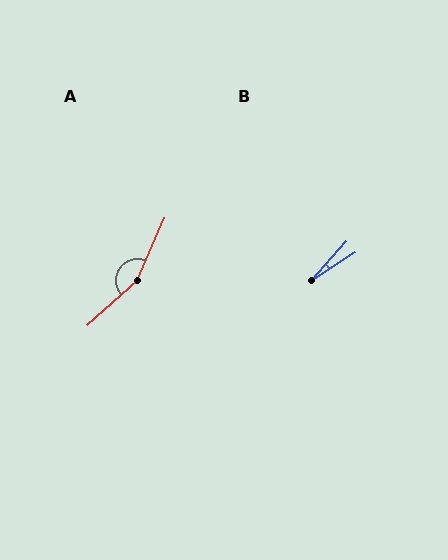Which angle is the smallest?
B, at approximately 16 degrees.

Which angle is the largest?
A, at approximately 156 degrees.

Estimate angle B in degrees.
Approximately 16 degrees.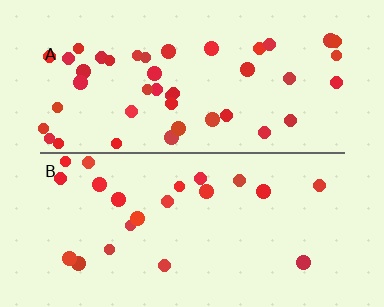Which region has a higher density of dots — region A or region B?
A (the top).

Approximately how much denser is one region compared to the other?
Approximately 2.0× — region A over region B.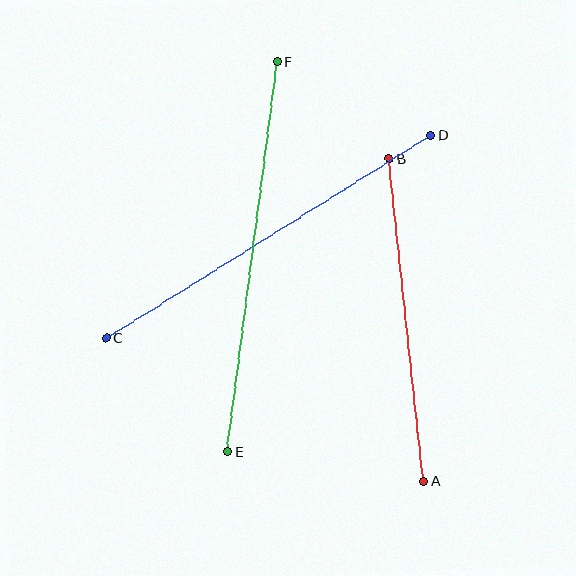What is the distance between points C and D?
The distance is approximately 382 pixels.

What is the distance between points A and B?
The distance is approximately 325 pixels.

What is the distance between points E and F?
The distance is approximately 393 pixels.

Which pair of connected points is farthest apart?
Points E and F are farthest apart.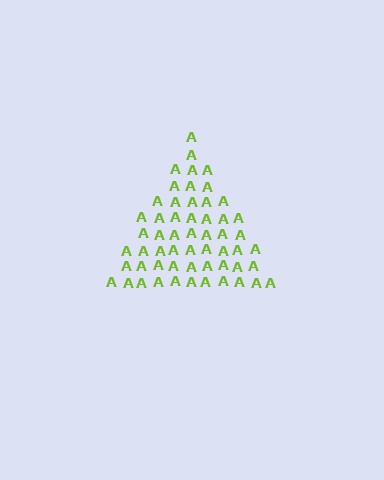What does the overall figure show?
The overall figure shows a triangle.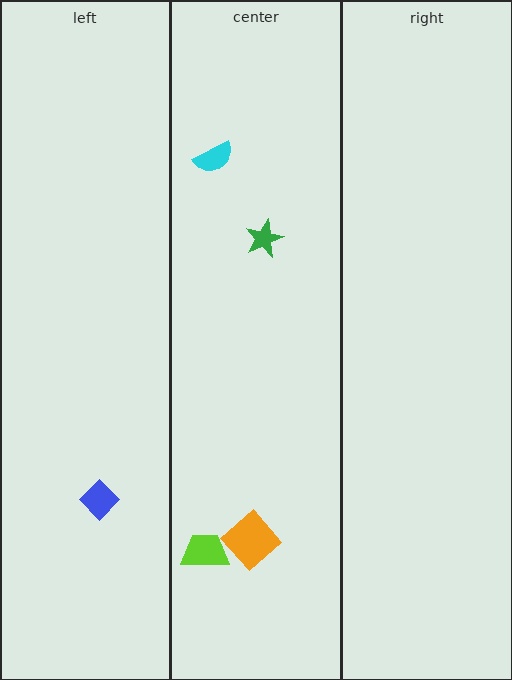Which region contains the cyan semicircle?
The center region.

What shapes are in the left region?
The blue diamond.